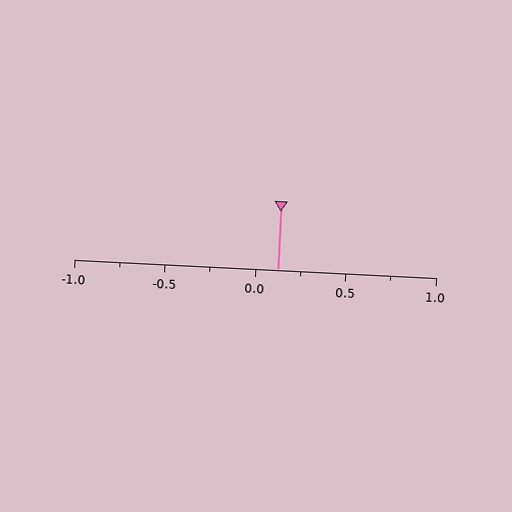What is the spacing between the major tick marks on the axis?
The major ticks are spaced 0.5 apart.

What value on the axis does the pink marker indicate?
The marker indicates approximately 0.12.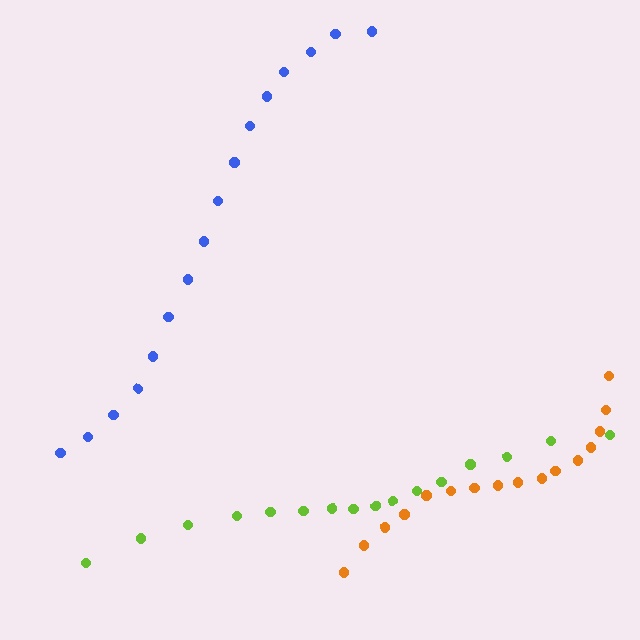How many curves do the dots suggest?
There are 3 distinct paths.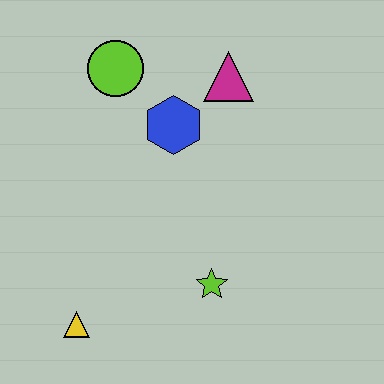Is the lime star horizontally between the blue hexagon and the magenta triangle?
Yes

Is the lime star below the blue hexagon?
Yes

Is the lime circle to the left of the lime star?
Yes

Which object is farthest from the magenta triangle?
The yellow triangle is farthest from the magenta triangle.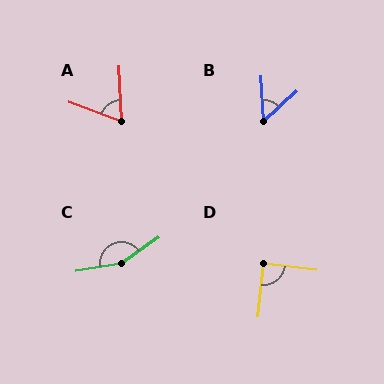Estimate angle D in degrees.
Approximately 89 degrees.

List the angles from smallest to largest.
B (50°), A (68°), D (89°), C (155°).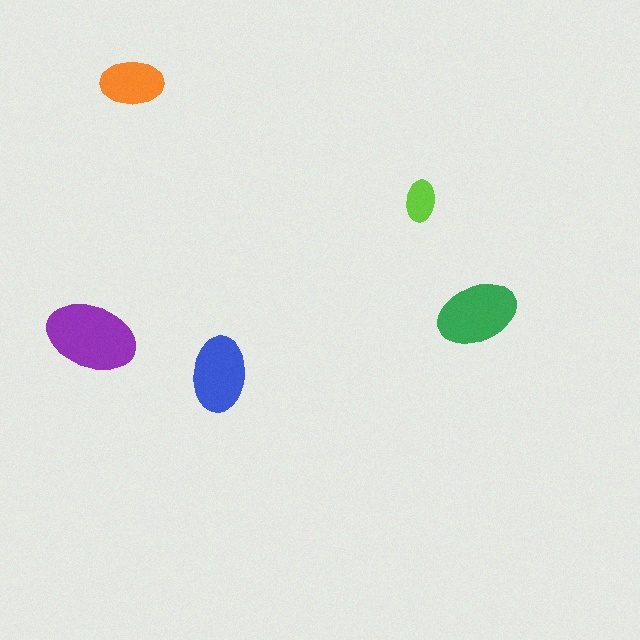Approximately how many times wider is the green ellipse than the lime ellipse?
About 2 times wider.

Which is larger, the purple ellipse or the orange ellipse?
The purple one.